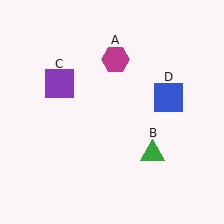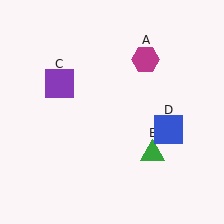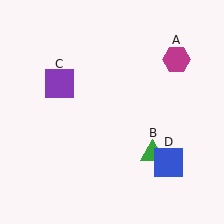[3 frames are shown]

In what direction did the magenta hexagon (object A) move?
The magenta hexagon (object A) moved right.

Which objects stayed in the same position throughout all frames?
Green triangle (object B) and purple square (object C) remained stationary.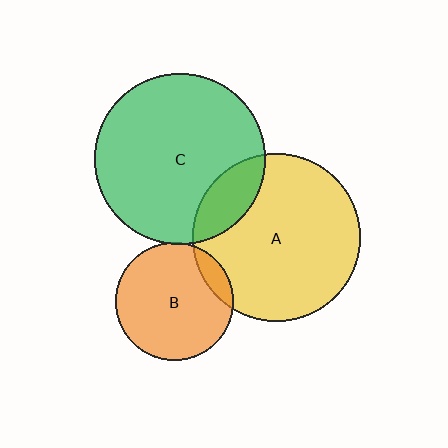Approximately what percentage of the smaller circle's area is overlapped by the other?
Approximately 5%.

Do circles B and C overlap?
Yes.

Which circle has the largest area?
Circle C (green).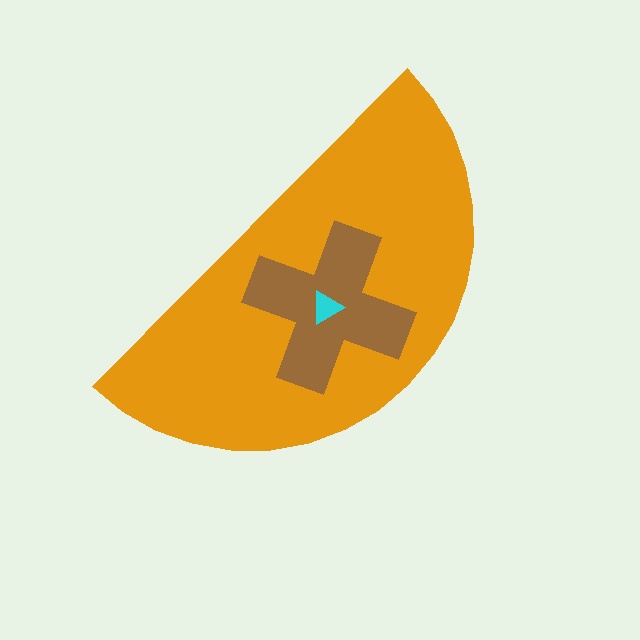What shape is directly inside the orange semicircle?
The brown cross.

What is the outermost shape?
The orange semicircle.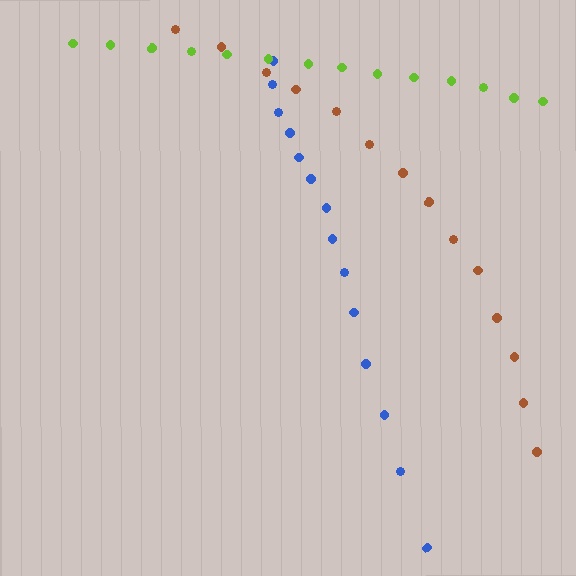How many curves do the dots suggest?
There are 3 distinct paths.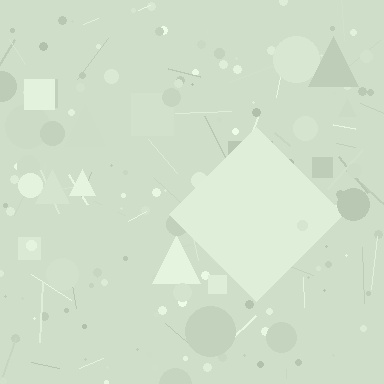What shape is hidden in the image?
A diamond is hidden in the image.